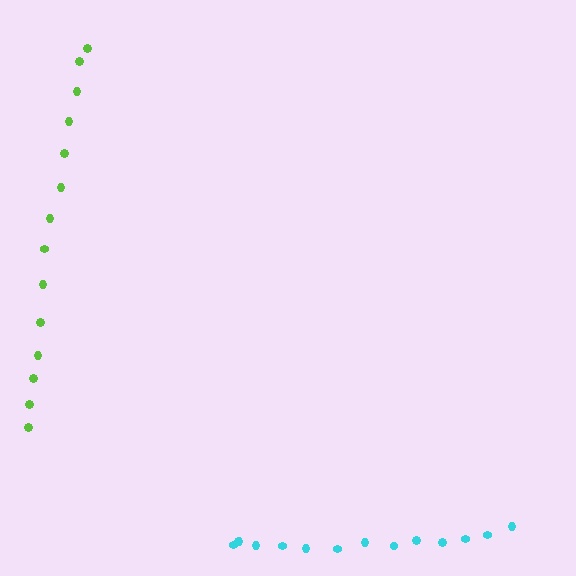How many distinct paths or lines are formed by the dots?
There are 2 distinct paths.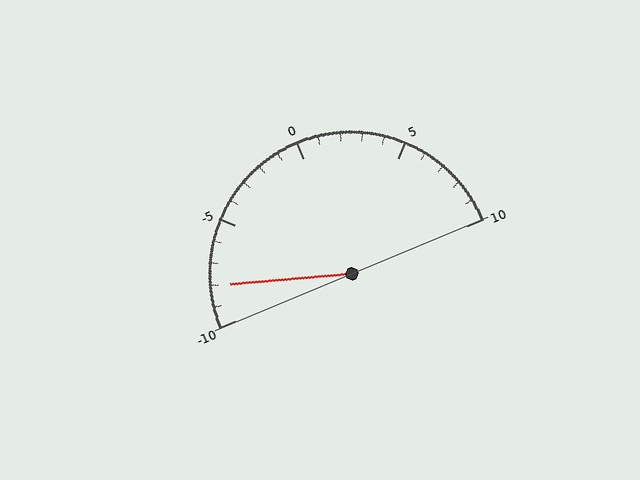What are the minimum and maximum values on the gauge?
The gauge ranges from -10 to 10.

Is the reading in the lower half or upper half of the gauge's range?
The reading is in the lower half of the range (-10 to 10).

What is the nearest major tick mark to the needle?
The nearest major tick mark is -10.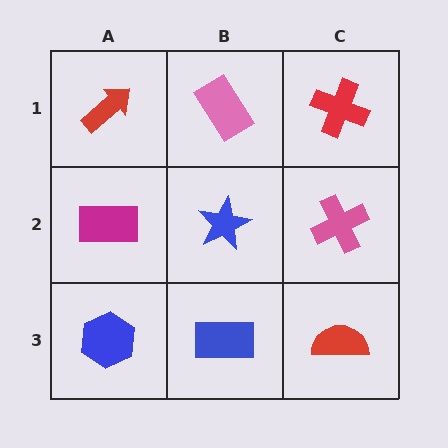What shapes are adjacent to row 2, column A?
A red arrow (row 1, column A), a blue hexagon (row 3, column A), a blue star (row 2, column B).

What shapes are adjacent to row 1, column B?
A blue star (row 2, column B), a red arrow (row 1, column A), a red cross (row 1, column C).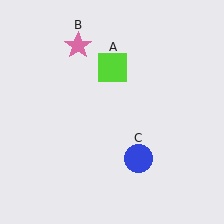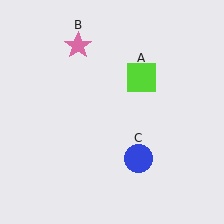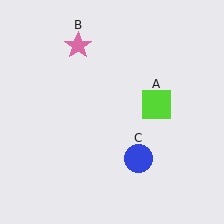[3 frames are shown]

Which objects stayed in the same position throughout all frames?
Pink star (object B) and blue circle (object C) remained stationary.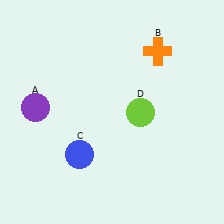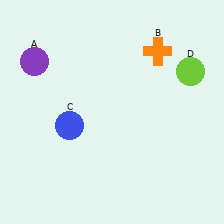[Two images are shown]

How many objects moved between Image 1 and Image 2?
3 objects moved between the two images.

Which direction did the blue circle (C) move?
The blue circle (C) moved up.